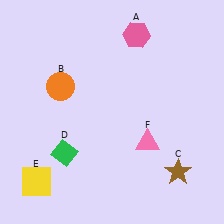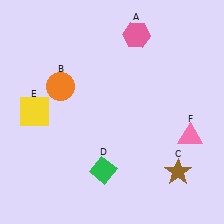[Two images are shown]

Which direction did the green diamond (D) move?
The green diamond (D) moved right.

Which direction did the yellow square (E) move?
The yellow square (E) moved up.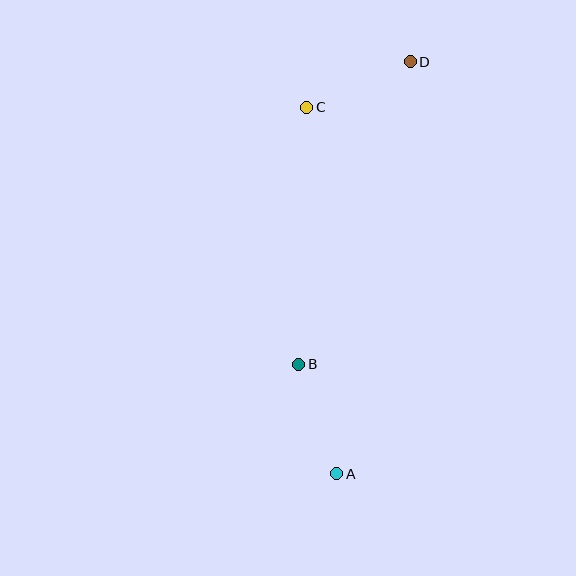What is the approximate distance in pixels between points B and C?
The distance between B and C is approximately 257 pixels.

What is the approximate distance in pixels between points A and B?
The distance between A and B is approximately 116 pixels.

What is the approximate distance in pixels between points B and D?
The distance between B and D is approximately 322 pixels.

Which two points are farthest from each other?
Points A and D are farthest from each other.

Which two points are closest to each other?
Points C and D are closest to each other.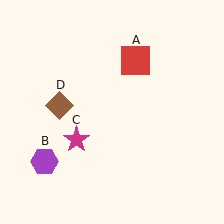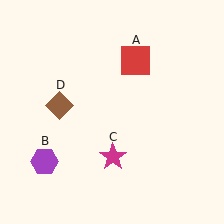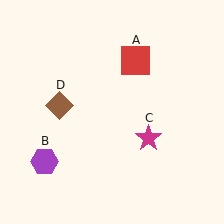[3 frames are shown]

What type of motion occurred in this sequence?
The magenta star (object C) rotated counterclockwise around the center of the scene.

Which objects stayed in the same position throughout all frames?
Red square (object A) and purple hexagon (object B) and brown diamond (object D) remained stationary.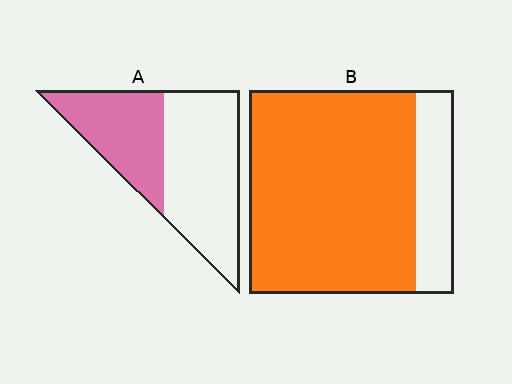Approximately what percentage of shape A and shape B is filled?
A is approximately 40% and B is approximately 80%.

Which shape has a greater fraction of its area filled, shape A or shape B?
Shape B.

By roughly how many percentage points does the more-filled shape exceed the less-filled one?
By roughly 40 percentage points (B over A).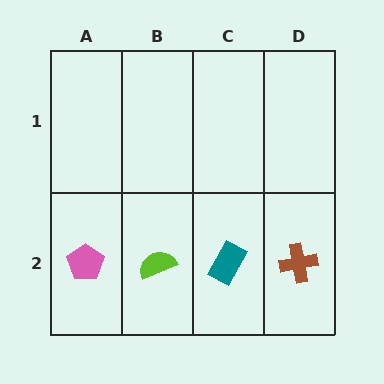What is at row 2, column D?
A brown cross.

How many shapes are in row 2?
4 shapes.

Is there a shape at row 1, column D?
No, that cell is empty.